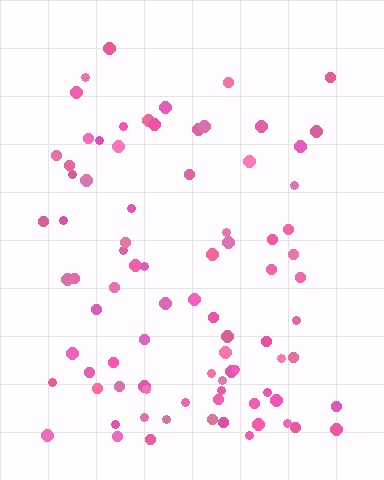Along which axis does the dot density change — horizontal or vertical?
Vertical.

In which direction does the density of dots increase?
From top to bottom, with the bottom side densest.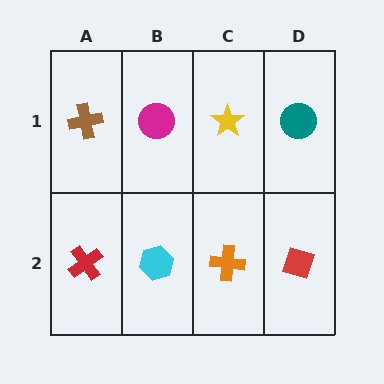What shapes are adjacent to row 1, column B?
A cyan hexagon (row 2, column B), a brown cross (row 1, column A), a yellow star (row 1, column C).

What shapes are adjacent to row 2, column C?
A yellow star (row 1, column C), a cyan hexagon (row 2, column B), a red diamond (row 2, column D).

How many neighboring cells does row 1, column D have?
2.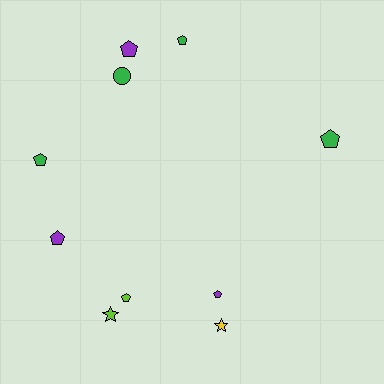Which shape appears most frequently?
Pentagon, with 7 objects.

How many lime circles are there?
There are no lime circles.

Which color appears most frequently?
Green, with 4 objects.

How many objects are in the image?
There are 10 objects.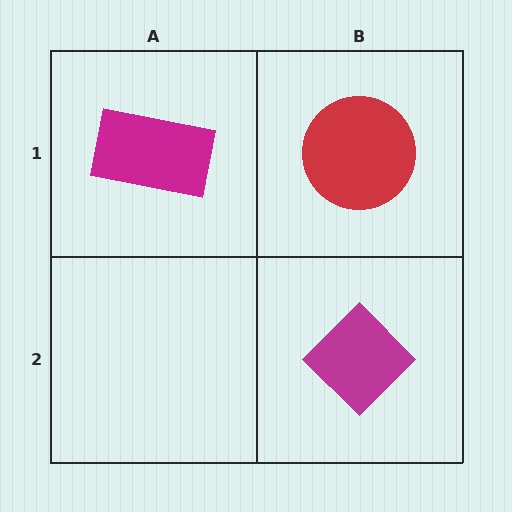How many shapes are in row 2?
1 shape.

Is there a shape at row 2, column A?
No, that cell is empty.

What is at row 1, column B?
A red circle.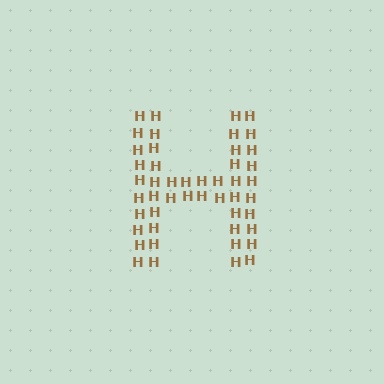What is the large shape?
The large shape is the letter H.